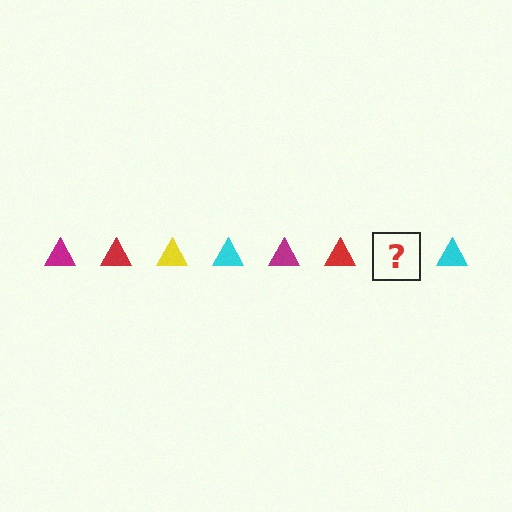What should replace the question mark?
The question mark should be replaced with a yellow triangle.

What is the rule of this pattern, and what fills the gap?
The rule is that the pattern cycles through magenta, red, yellow, cyan triangles. The gap should be filled with a yellow triangle.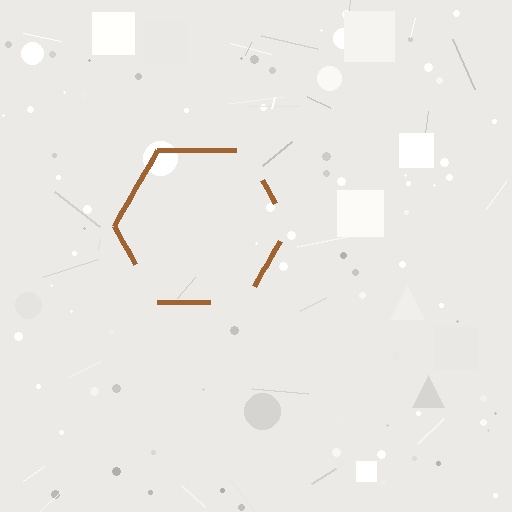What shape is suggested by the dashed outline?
The dashed outline suggests a hexagon.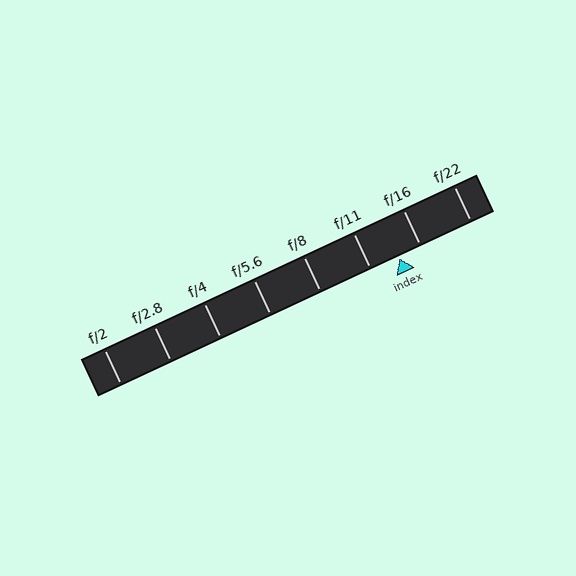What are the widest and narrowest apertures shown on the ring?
The widest aperture shown is f/2 and the narrowest is f/22.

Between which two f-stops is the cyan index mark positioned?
The index mark is between f/11 and f/16.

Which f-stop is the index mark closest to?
The index mark is closest to f/16.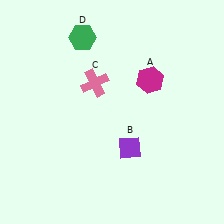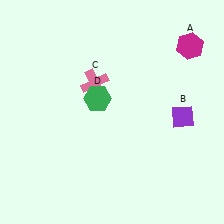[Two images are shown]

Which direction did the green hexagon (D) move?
The green hexagon (D) moved down.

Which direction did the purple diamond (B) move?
The purple diamond (B) moved right.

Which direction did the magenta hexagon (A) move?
The magenta hexagon (A) moved right.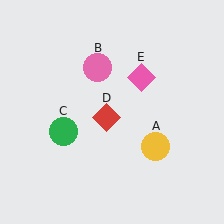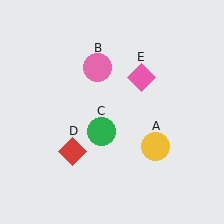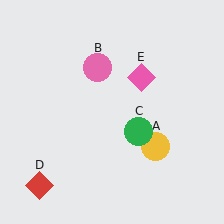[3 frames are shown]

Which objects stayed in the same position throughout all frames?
Yellow circle (object A) and pink circle (object B) and pink diamond (object E) remained stationary.